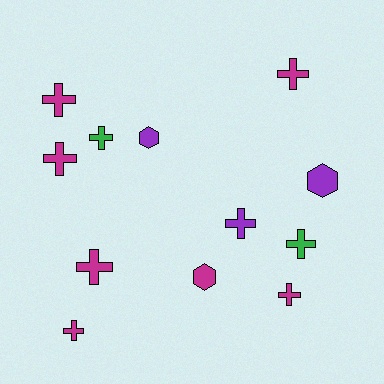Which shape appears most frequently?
Cross, with 9 objects.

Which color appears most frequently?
Magenta, with 7 objects.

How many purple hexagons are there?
There are 2 purple hexagons.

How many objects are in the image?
There are 12 objects.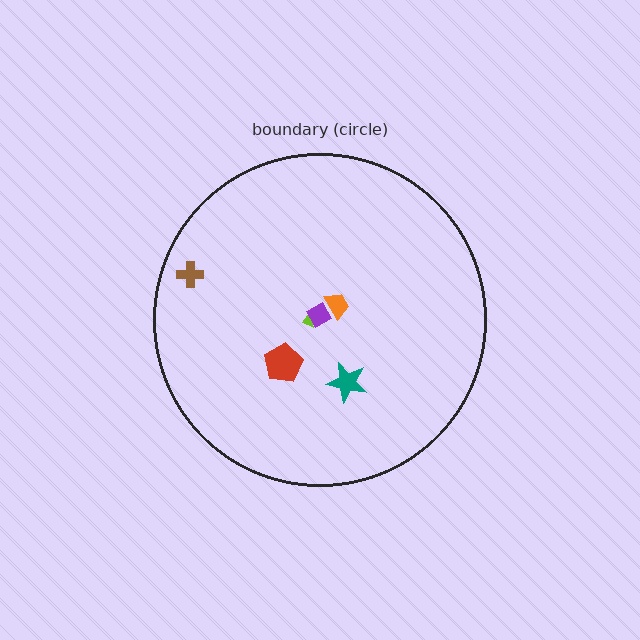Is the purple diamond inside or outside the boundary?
Inside.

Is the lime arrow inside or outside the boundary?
Inside.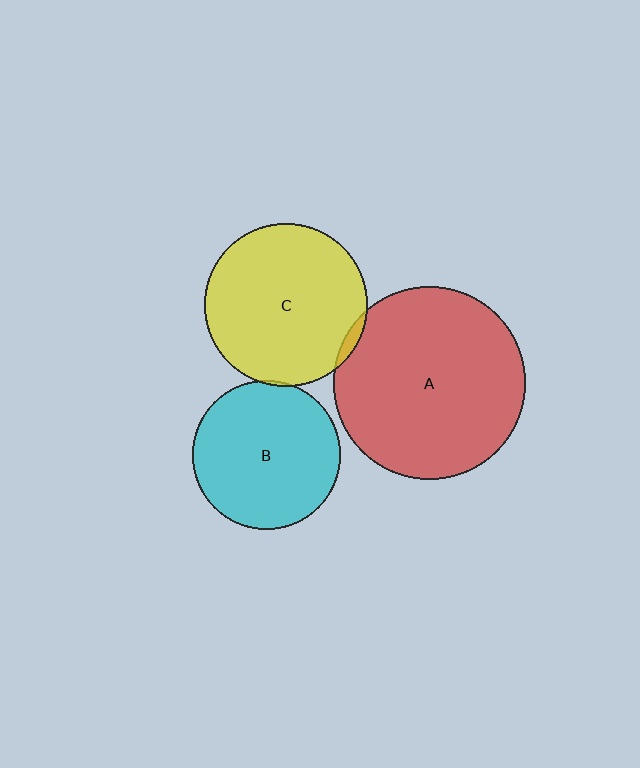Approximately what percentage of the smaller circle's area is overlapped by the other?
Approximately 5%.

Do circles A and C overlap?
Yes.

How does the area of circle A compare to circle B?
Approximately 1.7 times.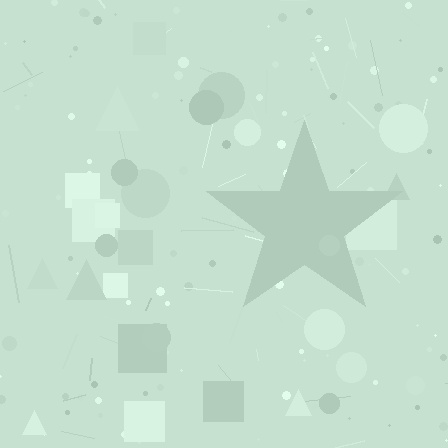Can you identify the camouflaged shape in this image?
The camouflaged shape is a star.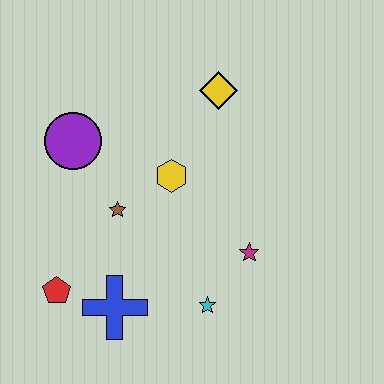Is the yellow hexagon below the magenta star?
No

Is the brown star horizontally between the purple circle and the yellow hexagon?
Yes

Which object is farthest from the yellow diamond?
The red pentagon is farthest from the yellow diamond.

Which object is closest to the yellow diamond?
The yellow hexagon is closest to the yellow diamond.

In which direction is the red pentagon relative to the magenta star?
The red pentagon is to the left of the magenta star.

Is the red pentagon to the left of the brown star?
Yes